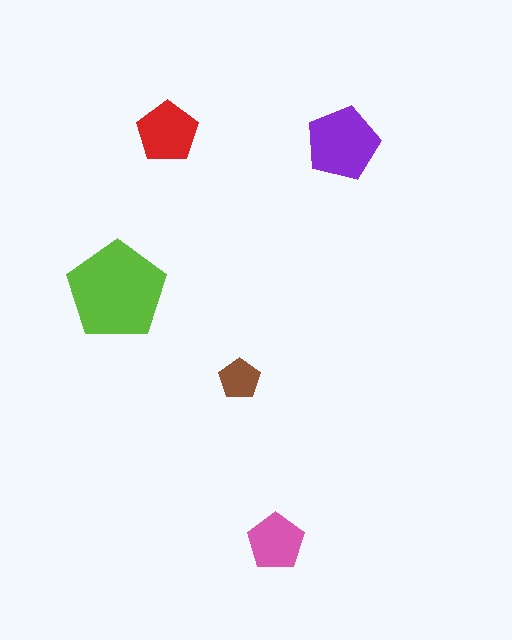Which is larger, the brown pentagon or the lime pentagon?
The lime one.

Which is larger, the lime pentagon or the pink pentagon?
The lime one.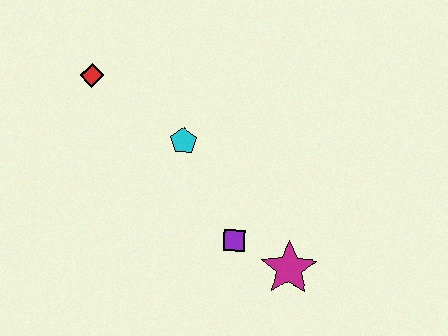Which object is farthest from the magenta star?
The red diamond is farthest from the magenta star.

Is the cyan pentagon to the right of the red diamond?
Yes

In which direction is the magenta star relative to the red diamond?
The magenta star is to the right of the red diamond.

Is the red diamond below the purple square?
No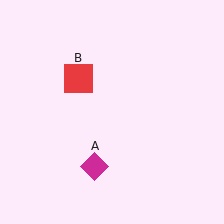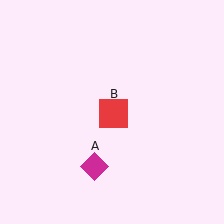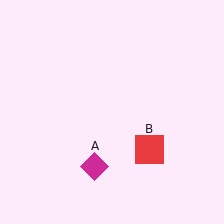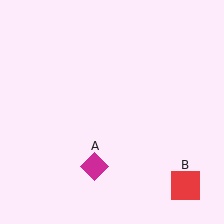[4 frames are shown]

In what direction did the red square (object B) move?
The red square (object B) moved down and to the right.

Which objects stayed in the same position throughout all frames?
Magenta diamond (object A) remained stationary.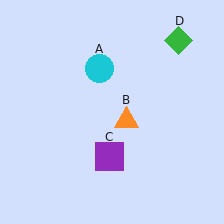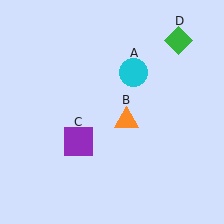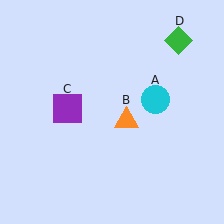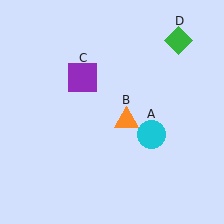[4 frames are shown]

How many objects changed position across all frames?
2 objects changed position: cyan circle (object A), purple square (object C).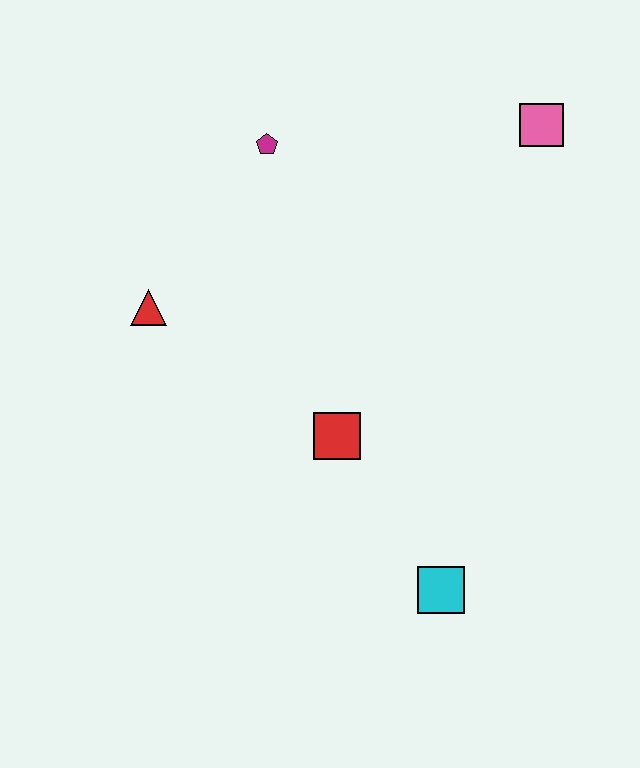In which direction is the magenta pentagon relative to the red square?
The magenta pentagon is above the red square.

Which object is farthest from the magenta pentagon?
The cyan square is farthest from the magenta pentagon.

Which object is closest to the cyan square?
The red square is closest to the cyan square.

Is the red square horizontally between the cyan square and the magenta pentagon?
Yes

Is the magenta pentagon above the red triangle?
Yes